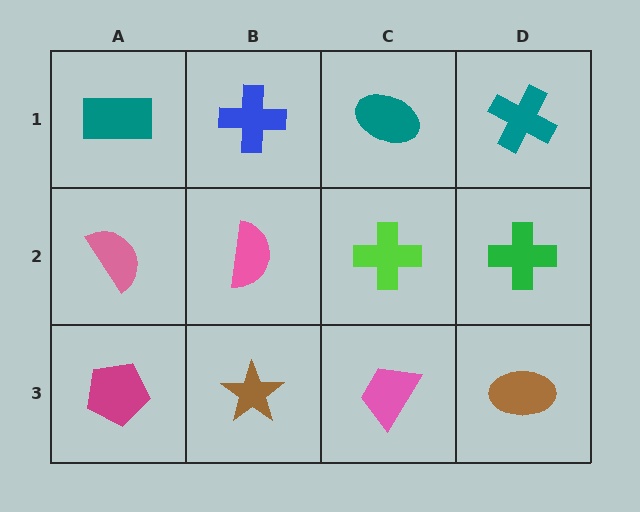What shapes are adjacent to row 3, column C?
A lime cross (row 2, column C), a brown star (row 3, column B), a brown ellipse (row 3, column D).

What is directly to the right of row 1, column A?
A blue cross.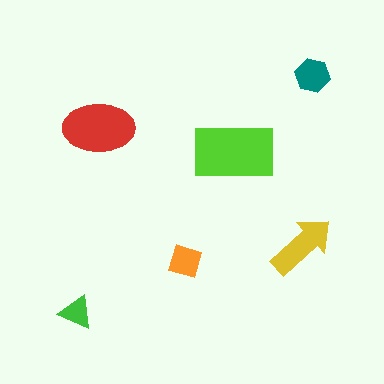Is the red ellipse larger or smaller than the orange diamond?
Larger.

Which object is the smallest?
The green triangle.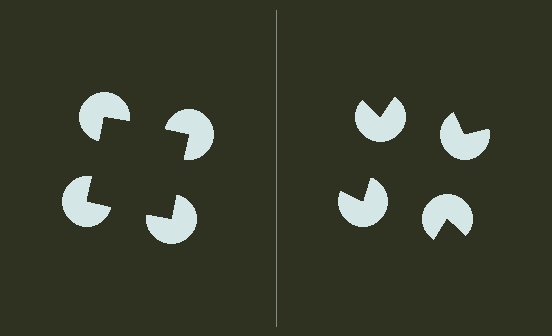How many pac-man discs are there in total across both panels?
8 — 4 on each side.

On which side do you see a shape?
An illusory square appears on the left side. On the right side the wedge cuts are rotated, so no coherent shape forms.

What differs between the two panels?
The pac-man discs are positioned identically on both sides; only the wedge orientations differ. On the left they align to a square; on the right they are misaligned.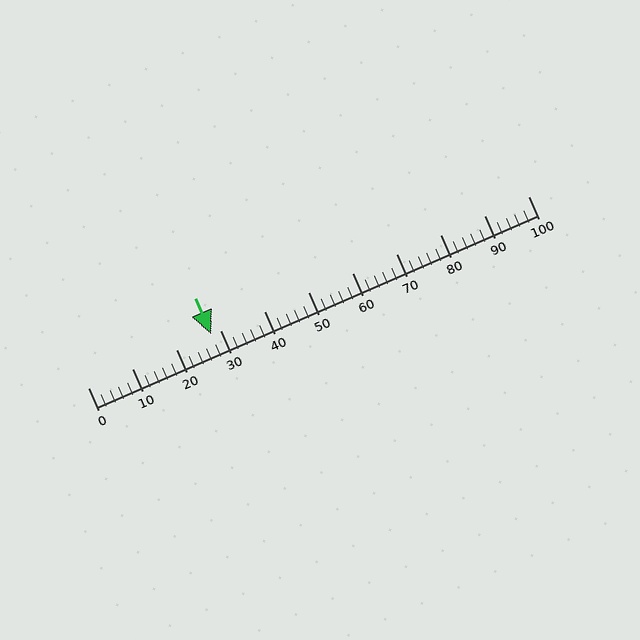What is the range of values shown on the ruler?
The ruler shows values from 0 to 100.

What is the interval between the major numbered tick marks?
The major tick marks are spaced 10 units apart.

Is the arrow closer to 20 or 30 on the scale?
The arrow is closer to 30.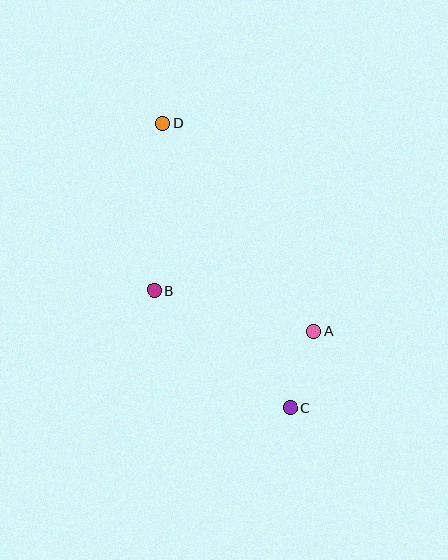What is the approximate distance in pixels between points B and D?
The distance between B and D is approximately 167 pixels.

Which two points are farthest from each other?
Points C and D are farthest from each other.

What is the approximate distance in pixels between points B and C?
The distance between B and C is approximately 180 pixels.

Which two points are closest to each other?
Points A and C are closest to each other.